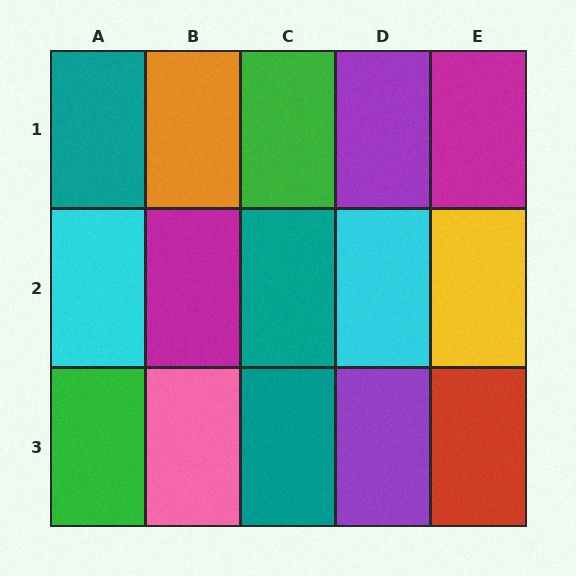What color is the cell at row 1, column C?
Green.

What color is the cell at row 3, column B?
Pink.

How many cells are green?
2 cells are green.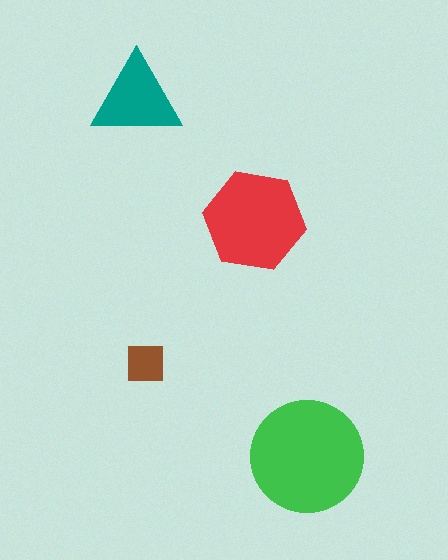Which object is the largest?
The green circle.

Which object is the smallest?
The brown square.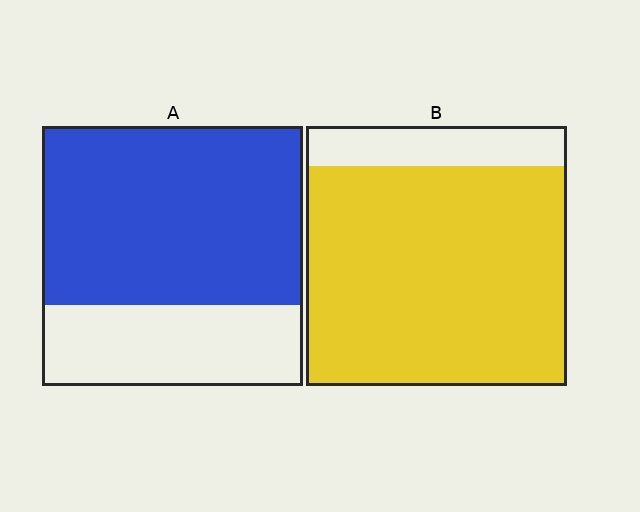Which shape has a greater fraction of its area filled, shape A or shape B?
Shape B.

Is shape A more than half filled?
Yes.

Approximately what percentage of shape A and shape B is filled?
A is approximately 70% and B is approximately 85%.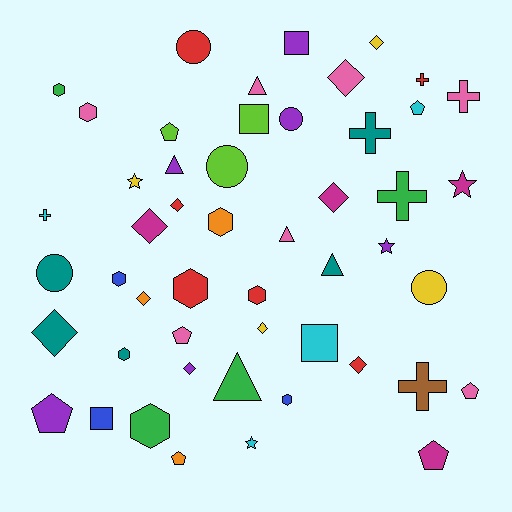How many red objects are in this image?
There are 6 red objects.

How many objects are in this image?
There are 50 objects.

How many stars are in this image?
There are 4 stars.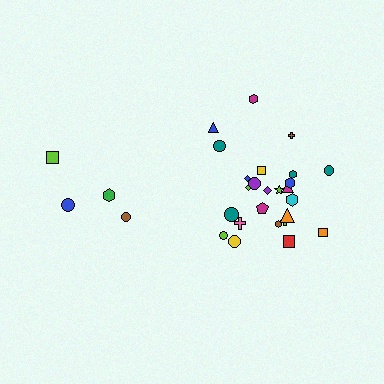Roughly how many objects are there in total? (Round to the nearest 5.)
Roughly 30 objects in total.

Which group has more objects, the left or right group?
The right group.